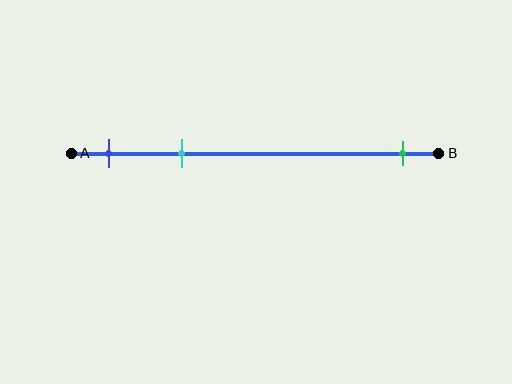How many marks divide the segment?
There are 3 marks dividing the segment.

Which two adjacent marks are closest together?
The blue and cyan marks are the closest adjacent pair.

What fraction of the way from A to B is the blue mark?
The blue mark is approximately 10% (0.1) of the way from A to B.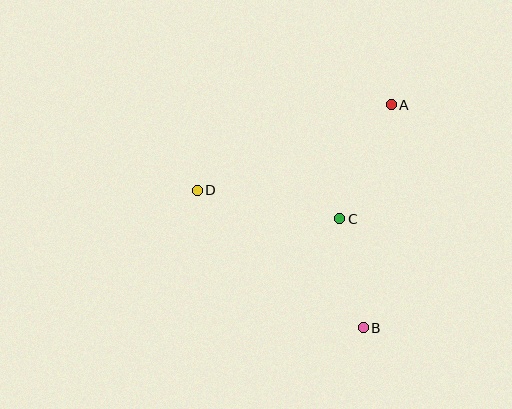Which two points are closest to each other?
Points B and C are closest to each other.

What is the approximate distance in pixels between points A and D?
The distance between A and D is approximately 212 pixels.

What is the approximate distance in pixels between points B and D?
The distance between B and D is approximately 215 pixels.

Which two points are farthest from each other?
Points A and B are farthest from each other.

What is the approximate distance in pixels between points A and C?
The distance between A and C is approximately 125 pixels.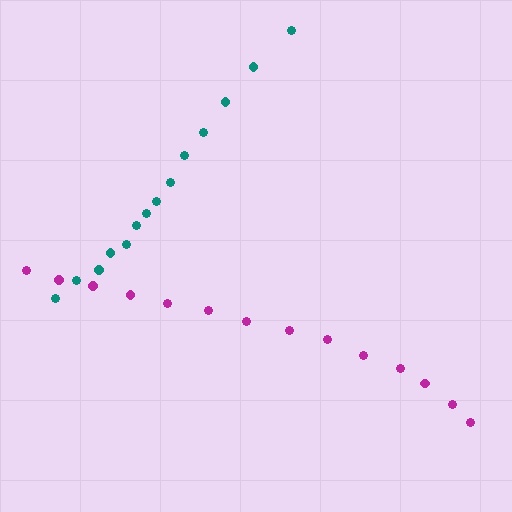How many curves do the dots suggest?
There are 2 distinct paths.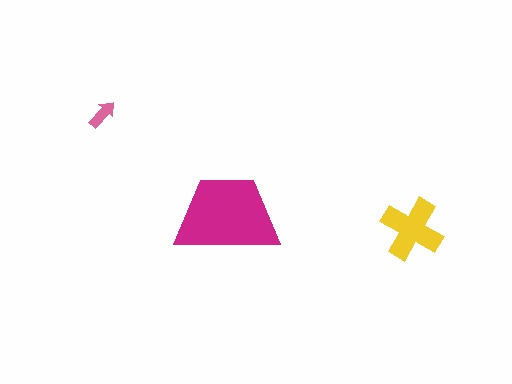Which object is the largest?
The magenta trapezoid.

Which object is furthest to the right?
The yellow cross is rightmost.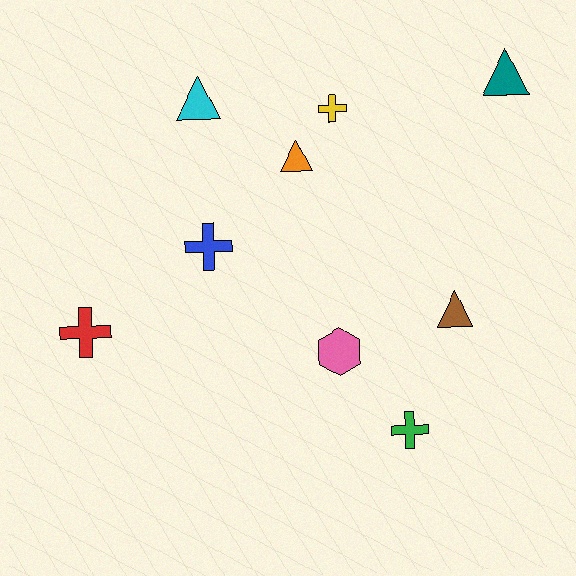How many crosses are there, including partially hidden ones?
There are 4 crosses.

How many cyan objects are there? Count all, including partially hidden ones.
There is 1 cyan object.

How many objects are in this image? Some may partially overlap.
There are 9 objects.